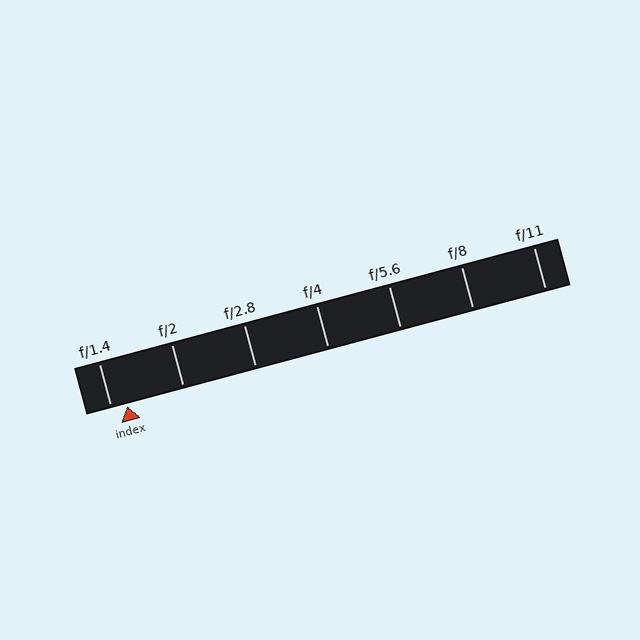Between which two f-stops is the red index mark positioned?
The index mark is between f/1.4 and f/2.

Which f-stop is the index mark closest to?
The index mark is closest to f/1.4.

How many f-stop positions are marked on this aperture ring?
There are 7 f-stop positions marked.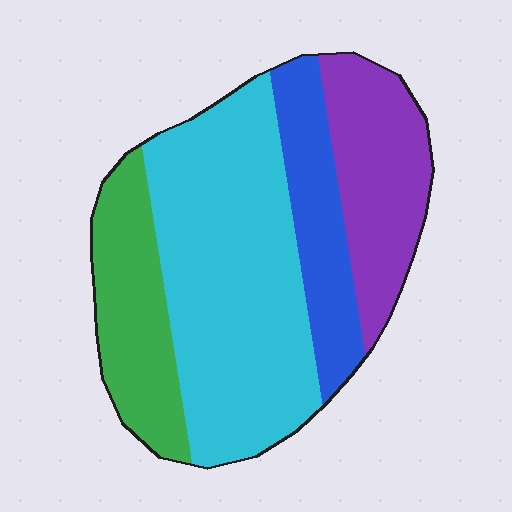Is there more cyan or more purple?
Cyan.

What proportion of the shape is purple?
Purple covers 20% of the shape.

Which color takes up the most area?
Cyan, at roughly 45%.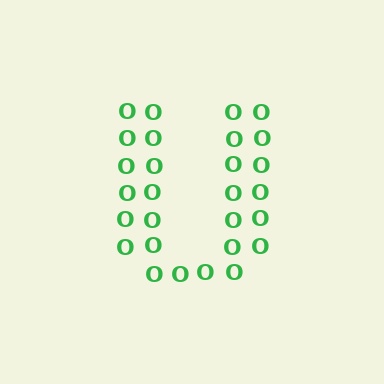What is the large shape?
The large shape is the letter U.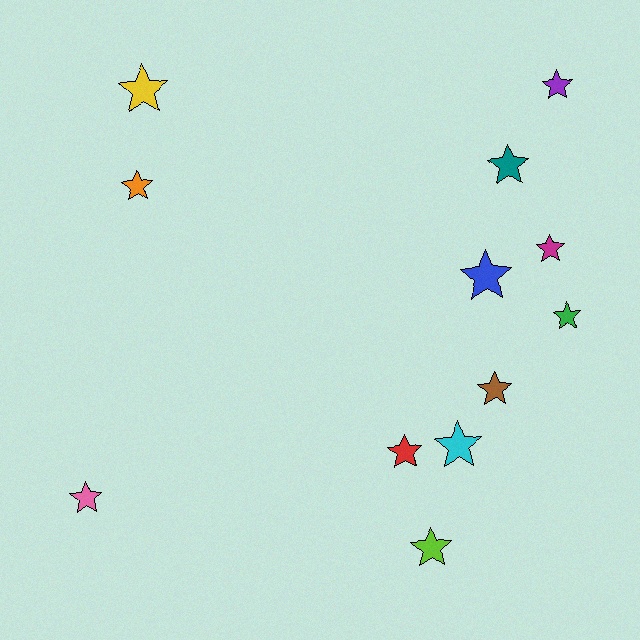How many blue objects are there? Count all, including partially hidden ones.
There is 1 blue object.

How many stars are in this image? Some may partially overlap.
There are 12 stars.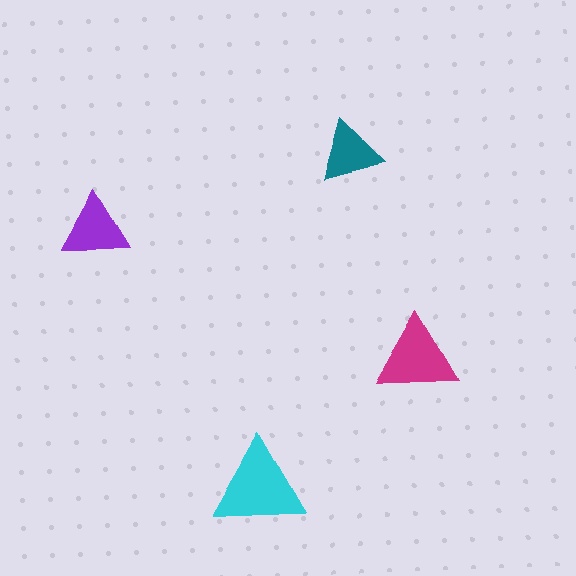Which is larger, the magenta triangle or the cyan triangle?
The cyan one.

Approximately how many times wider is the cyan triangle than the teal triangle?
About 1.5 times wider.